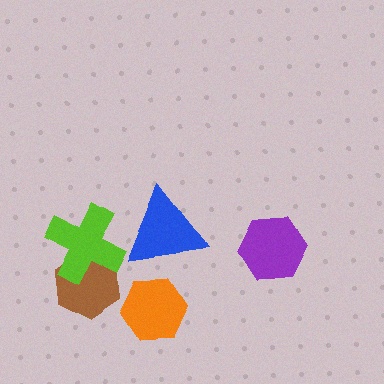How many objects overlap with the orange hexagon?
0 objects overlap with the orange hexagon.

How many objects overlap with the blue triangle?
0 objects overlap with the blue triangle.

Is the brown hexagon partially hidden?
Yes, it is partially covered by another shape.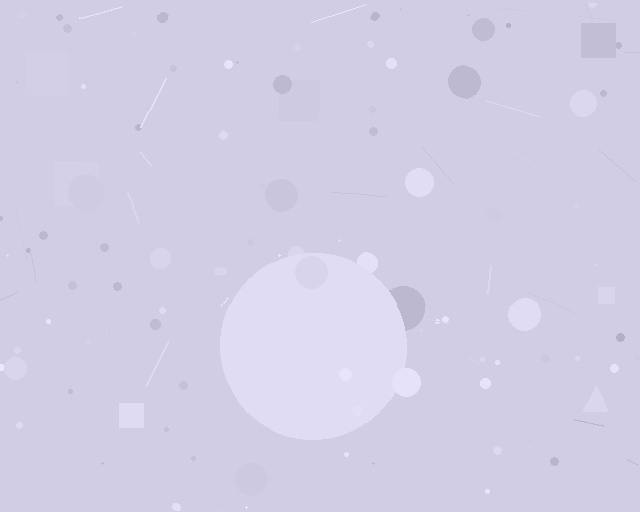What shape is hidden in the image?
A circle is hidden in the image.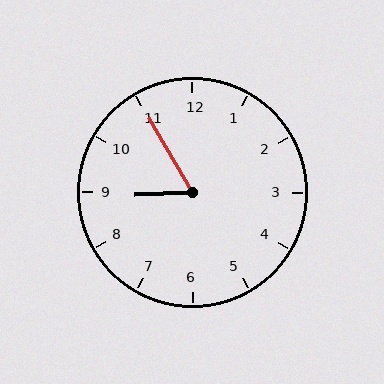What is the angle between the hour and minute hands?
Approximately 62 degrees.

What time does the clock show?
8:55.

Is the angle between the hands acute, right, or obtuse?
It is acute.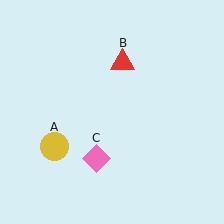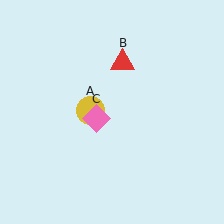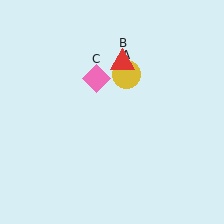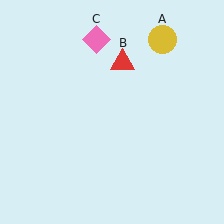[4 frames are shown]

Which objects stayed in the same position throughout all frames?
Red triangle (object B) remained stationary.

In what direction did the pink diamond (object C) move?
The pink diamond (object C) moved up.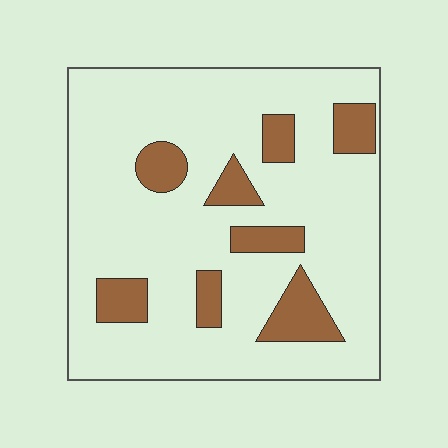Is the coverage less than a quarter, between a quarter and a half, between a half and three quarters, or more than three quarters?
Less than a quarter.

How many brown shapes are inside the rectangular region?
8.